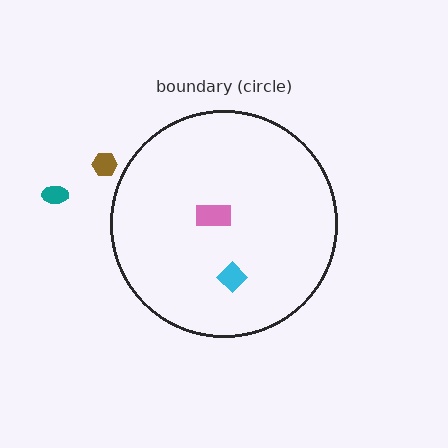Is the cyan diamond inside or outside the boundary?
Inside.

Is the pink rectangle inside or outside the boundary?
Inside.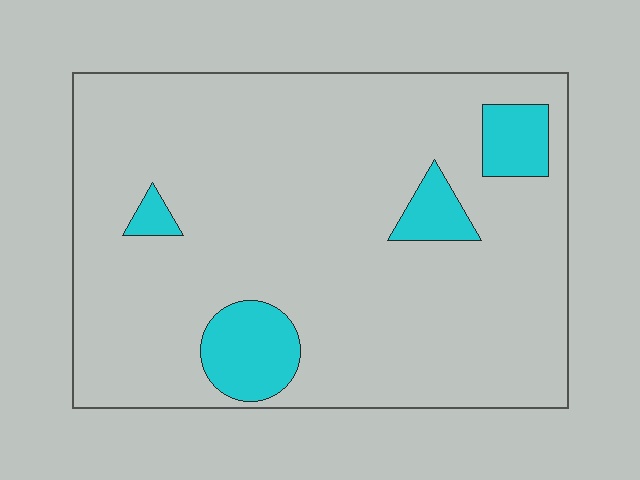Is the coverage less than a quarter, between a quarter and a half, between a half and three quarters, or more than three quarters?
Less than a quarter.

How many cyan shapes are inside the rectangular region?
4.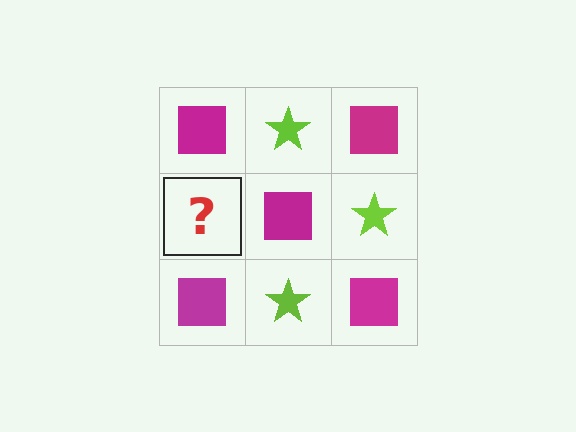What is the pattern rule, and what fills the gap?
The rule is that it alternates magenta square and lime star in a checkerboard pattern. The gap should be filled with a lime star.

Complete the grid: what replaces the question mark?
The question mark should be replaced with a lime star.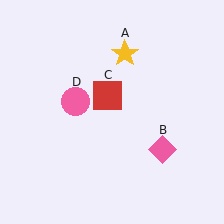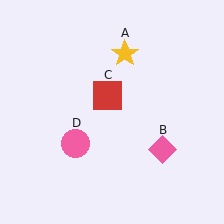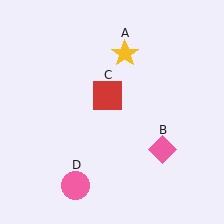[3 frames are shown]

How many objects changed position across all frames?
1 object changed position: pink circle (object D).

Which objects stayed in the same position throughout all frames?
Yellow star (object A) and pink diamond (object B) and red square (object C) remained stationary.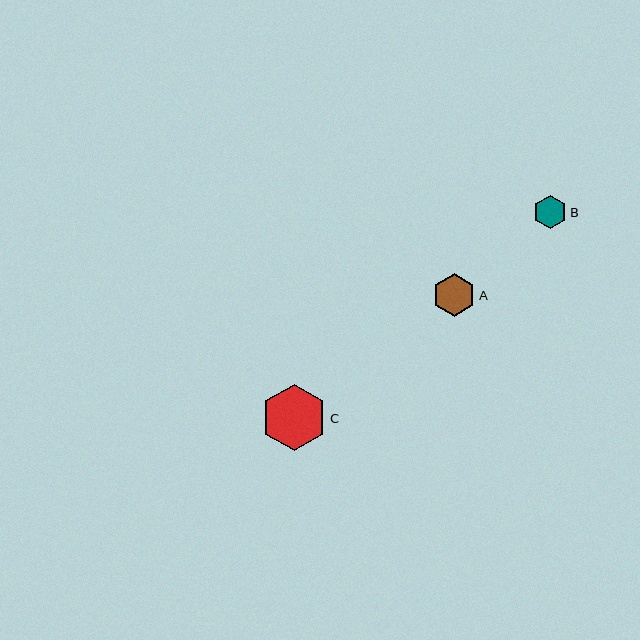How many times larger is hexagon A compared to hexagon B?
Hexagon A is approximately 1.3 times the size of hexagon B.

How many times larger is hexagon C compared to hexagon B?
Hexagon C is approximately 2.0 times the size of hexagon B.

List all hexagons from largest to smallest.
From largest to smallest: C, A, B.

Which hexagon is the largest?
Hexagon C is the largest with a size of approximately 67 pixels.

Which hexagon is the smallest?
Hexagon B is the smallest with a size of approximately 33 pixels.